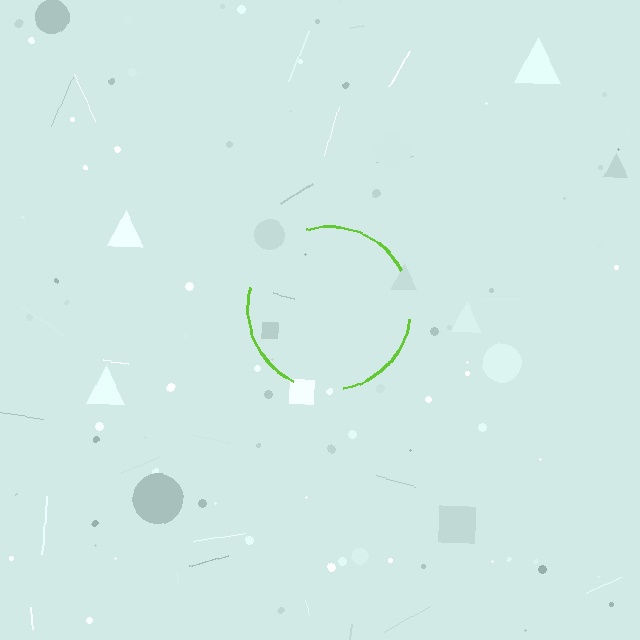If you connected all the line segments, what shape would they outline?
They would outline a circle.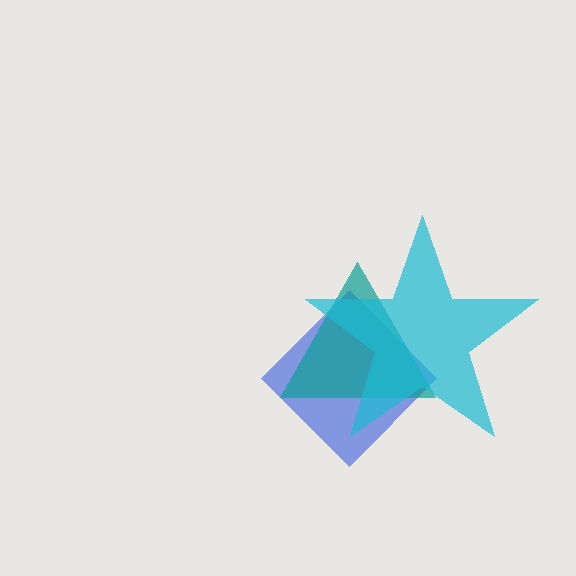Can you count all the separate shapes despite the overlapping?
Yes, there are 3 separate shapes.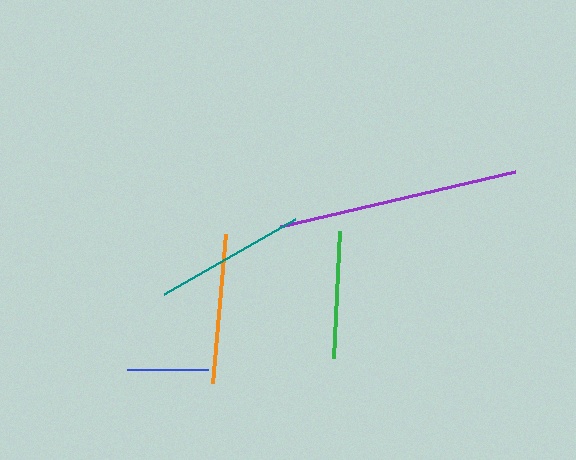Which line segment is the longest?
The purple line is the longest at approximately 241 pixels.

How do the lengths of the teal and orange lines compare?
The teal and orange lines are approximately the same length.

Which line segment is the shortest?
The blue line is the shortest at approximately 81 pixels.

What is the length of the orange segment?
The orange segment is approximately 150 pixels long.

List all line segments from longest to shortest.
From longest to shortest: purple, teal, orange, green, blue.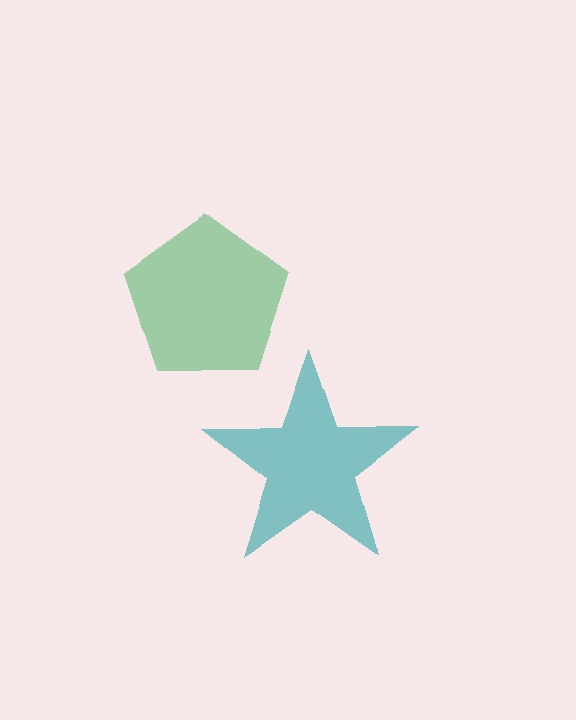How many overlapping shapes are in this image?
There are 2 overlapping shapes in the image.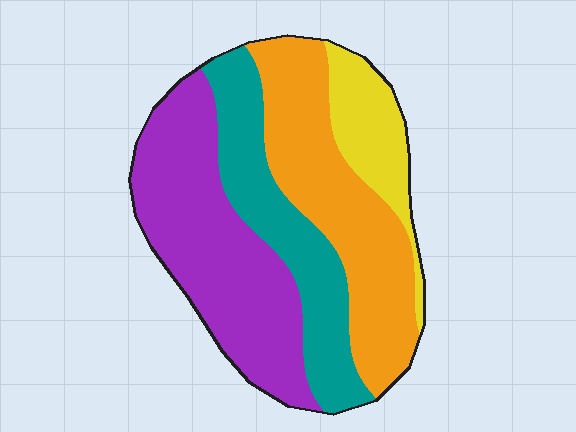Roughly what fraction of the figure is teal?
Teal covers around 25% of the figure.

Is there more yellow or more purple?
Purple.